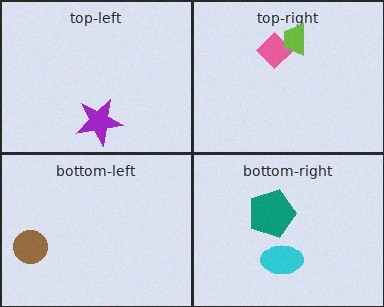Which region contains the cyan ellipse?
The bottom-right region.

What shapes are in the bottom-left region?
The brown circle.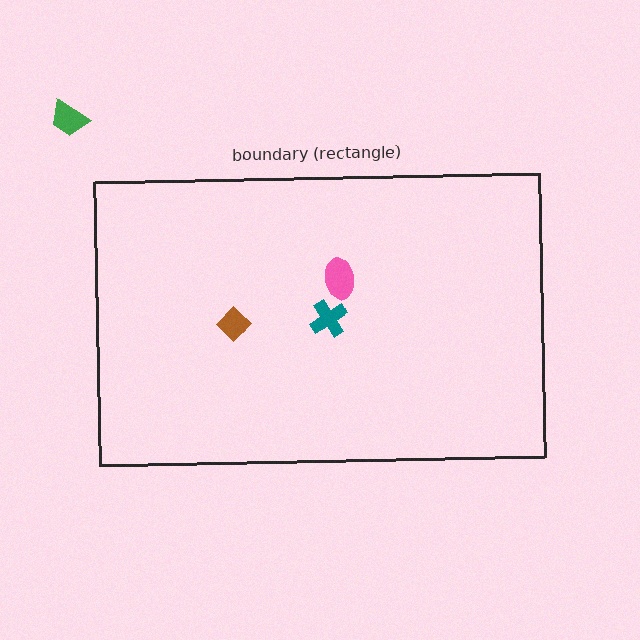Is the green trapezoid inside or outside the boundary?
Outside.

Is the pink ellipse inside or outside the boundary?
Inside.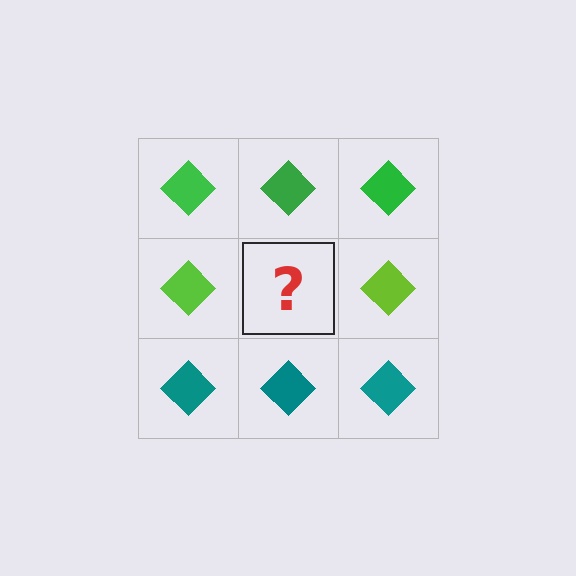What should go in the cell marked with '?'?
The missing cell should contain a lime diamond.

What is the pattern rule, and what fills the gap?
The rule is that each row has a consistent color. The gap should be filled with a lime diamond.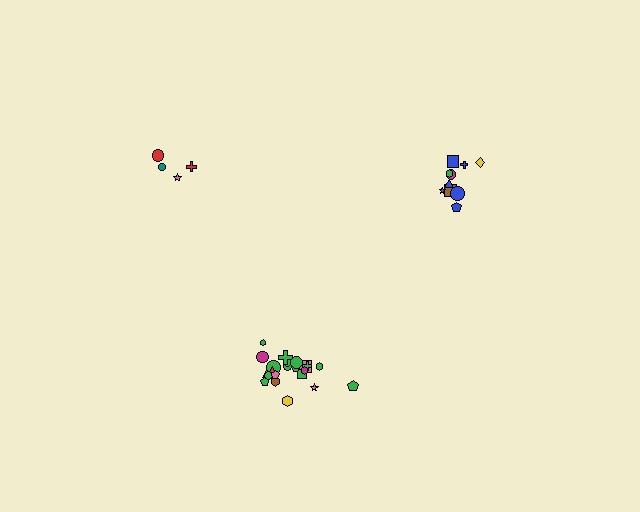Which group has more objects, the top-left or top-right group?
The top-right group.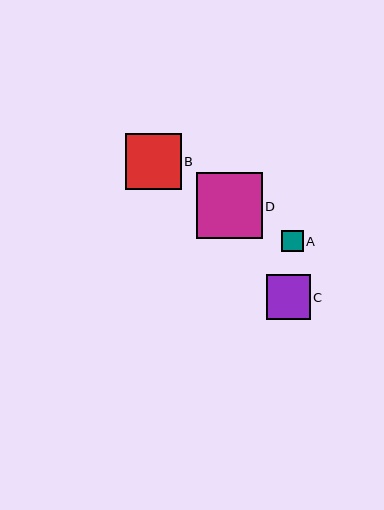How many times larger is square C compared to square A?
Square C is approximately 2.0 times the size of square A.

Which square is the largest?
Square D is the largest with a size of approximately 66 pixels.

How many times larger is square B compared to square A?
Square B is approximately 2.6 times the size of square A.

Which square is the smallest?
Square A is the smallest with a size of approximately 22 pixels.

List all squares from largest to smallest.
From largest to smallest: D, B, C, A.